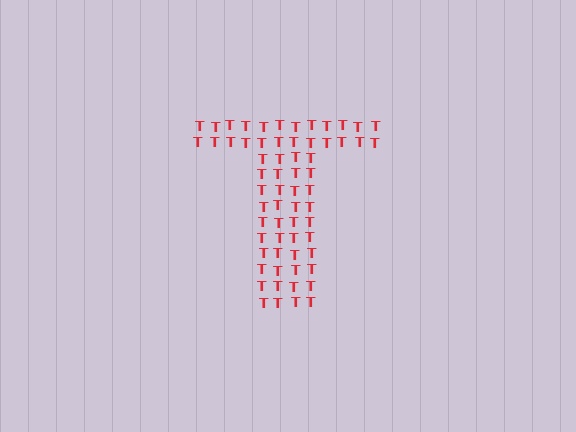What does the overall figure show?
The overall figure shows the letter T.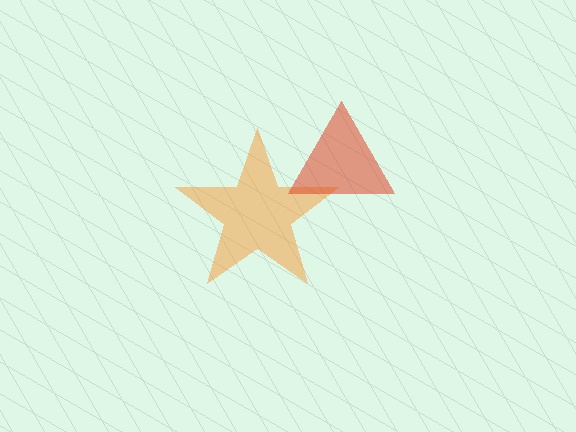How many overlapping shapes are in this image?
There are 2 overlapping shapes in the image.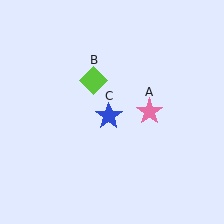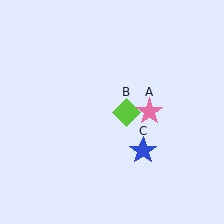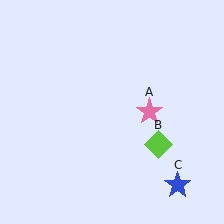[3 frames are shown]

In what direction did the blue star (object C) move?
The blue star (object C) moved down and to the right.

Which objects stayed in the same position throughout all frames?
Pink star (object A) remained stationary.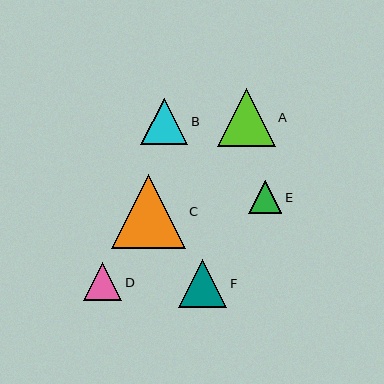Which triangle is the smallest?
Triangle E is the smallest with a size of approximately 33 pixels.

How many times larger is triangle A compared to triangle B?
Triangle A is approximately 1.2 times the size of triangle B.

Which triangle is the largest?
Triangle C is the largest with a size of approximately 74 pixels.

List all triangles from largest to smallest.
From largest to smallest: C, A, F, B, D, E.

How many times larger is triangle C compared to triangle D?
Triangle C is approximately 1.9 times the size of triangle D.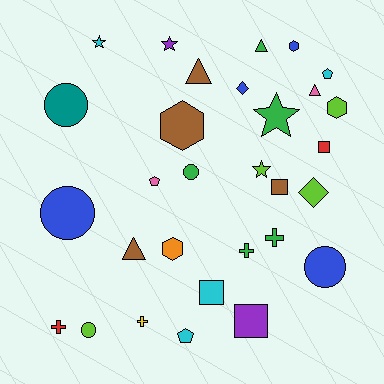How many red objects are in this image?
There are 2 red objects.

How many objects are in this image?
There are 30 objects.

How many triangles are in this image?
There are 4 triangles.